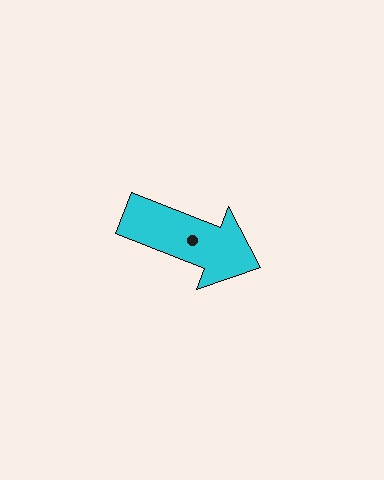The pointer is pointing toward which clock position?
Roughly 4 o'clock.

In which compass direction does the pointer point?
East.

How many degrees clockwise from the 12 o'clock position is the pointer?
Approximately 111 degrees.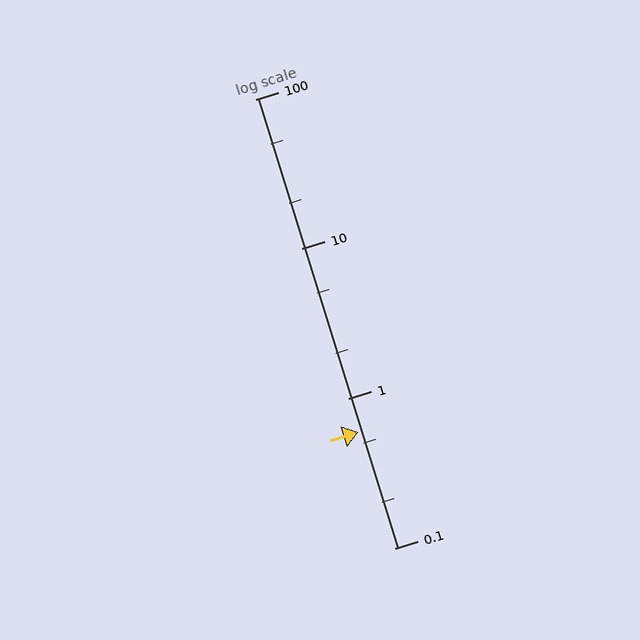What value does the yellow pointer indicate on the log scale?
The pointer indicates approximately 0.6.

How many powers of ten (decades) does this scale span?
The scale spans 3 decades, from 0.1 to 100.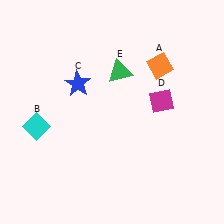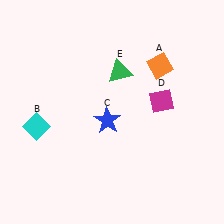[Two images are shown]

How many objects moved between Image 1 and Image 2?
1 object moved between the two images.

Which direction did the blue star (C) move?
The blue star (C) moved down.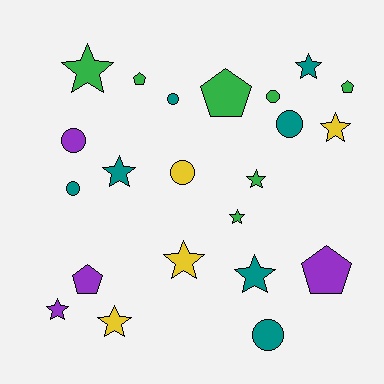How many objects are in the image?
There are 22 objects.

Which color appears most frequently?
Teal, with 7 objects.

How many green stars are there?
There are 3 green stars.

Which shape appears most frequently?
Star, with 10 objects.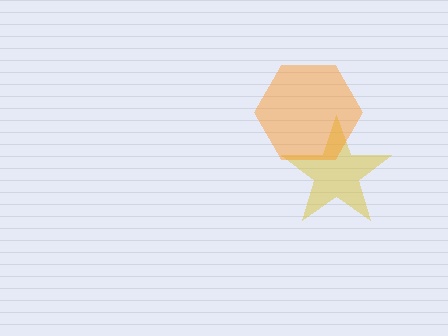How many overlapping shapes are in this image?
There are 2 overlapping shapes in the image.